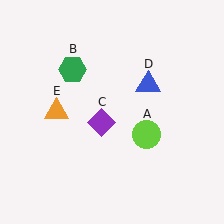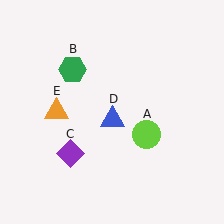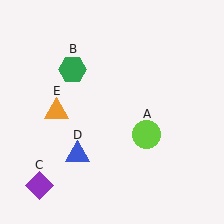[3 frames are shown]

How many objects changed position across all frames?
2 objects changed position: purple diamond (object C), blue triangle (object D).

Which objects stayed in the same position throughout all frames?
Lime circle (object A) and green hexagon (object B) and orange triangle (object E) remained stationary.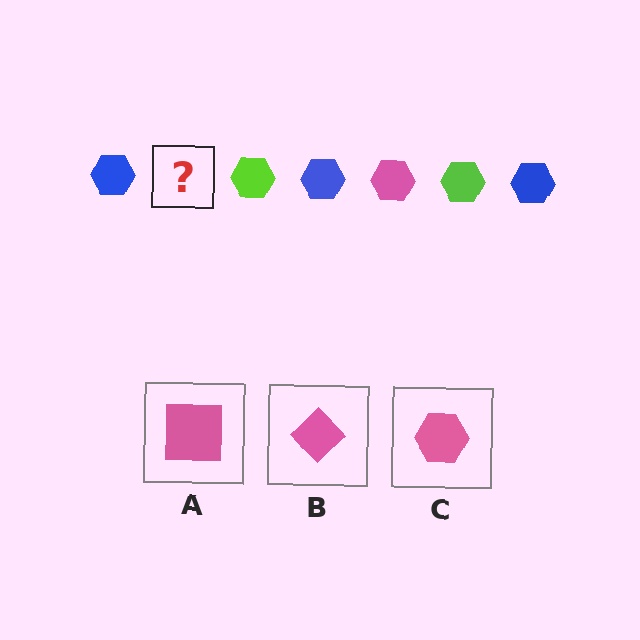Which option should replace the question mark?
Option C.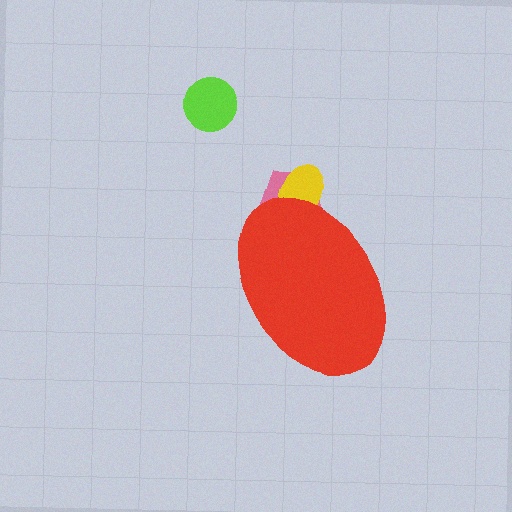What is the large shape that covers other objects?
A red ellipse.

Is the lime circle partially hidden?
No, the lime circle is fully visible.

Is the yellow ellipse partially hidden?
Yes, the yellow ellipse is partially hidden behind the red ellipse.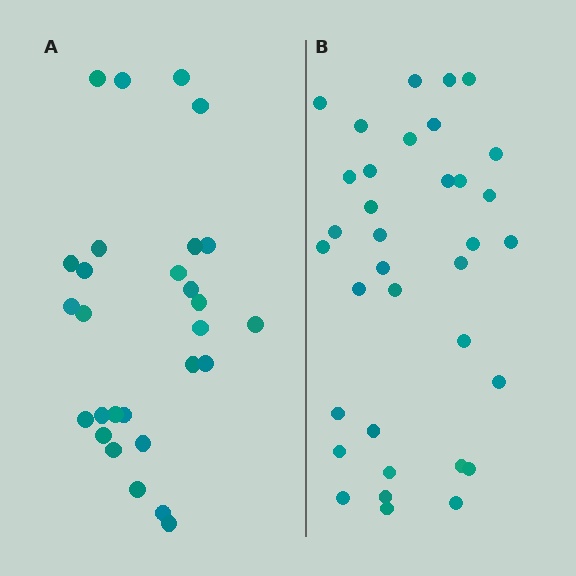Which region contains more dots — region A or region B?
Region B (the right region) has more dots.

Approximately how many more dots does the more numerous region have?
Region B has roughly 8 or so more dots than region A.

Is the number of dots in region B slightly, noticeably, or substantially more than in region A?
Region B has noticeably more, but not dramatically so. The ratio is roughly 1.2 to 1.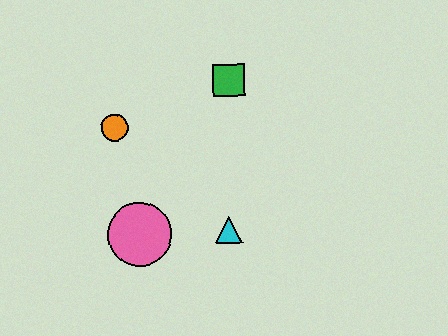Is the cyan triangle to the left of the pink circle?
No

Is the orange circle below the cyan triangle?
No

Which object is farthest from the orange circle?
The cyan triangle is farthest from the orange circle.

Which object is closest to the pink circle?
The cyan triangle is closest to the pink circle.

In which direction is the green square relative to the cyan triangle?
The green square is above the cyan triangle.